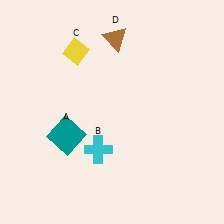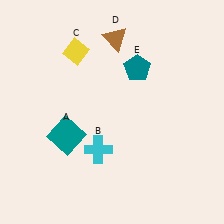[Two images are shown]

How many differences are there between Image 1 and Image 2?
There is 1 difference between the two images.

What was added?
A teal pentagon (E) was added in Image 2.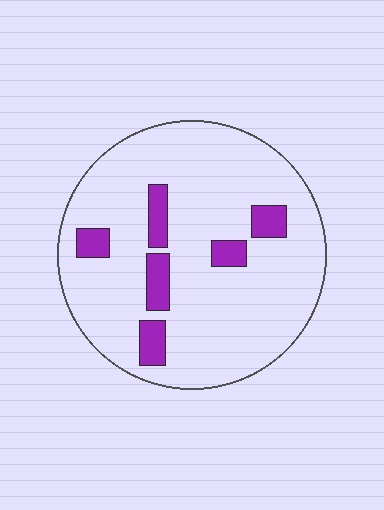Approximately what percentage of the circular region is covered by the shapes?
Approximately 10%.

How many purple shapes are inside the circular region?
6.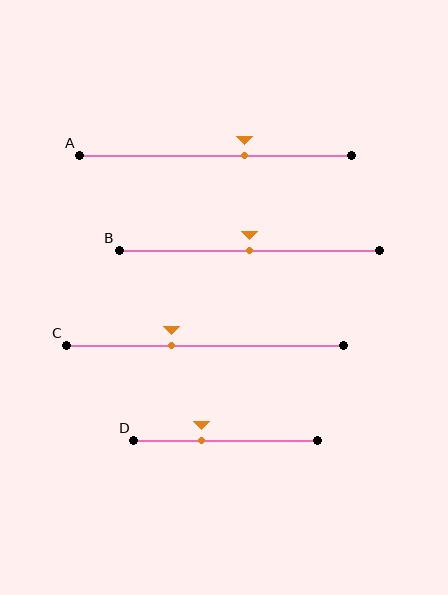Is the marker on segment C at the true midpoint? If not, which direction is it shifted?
No, the marker on segment C is shifted to the left by about 12% of the segment length.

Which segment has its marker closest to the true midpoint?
Segment B has its marker closest to the true midpoint.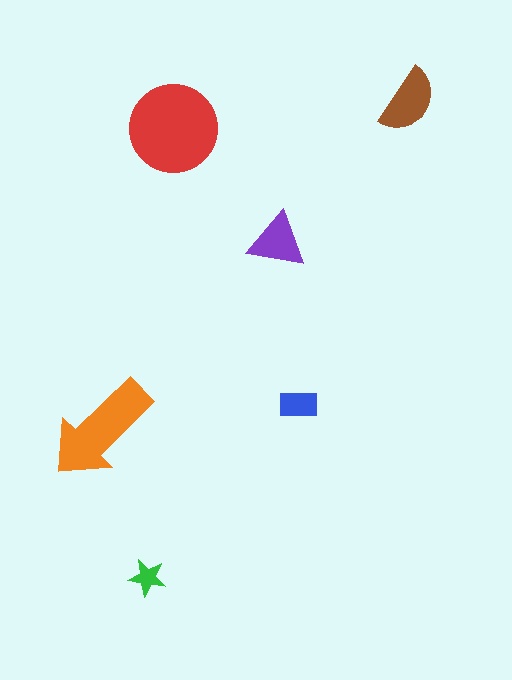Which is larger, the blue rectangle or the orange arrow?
The orange arrow.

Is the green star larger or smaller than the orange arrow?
Smaller.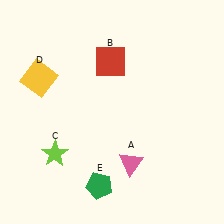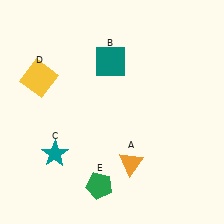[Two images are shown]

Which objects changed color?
A changed from pink to orange. B changed from red to teal. C changed from lime to teal.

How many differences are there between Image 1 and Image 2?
There are 3 differences between the two images.